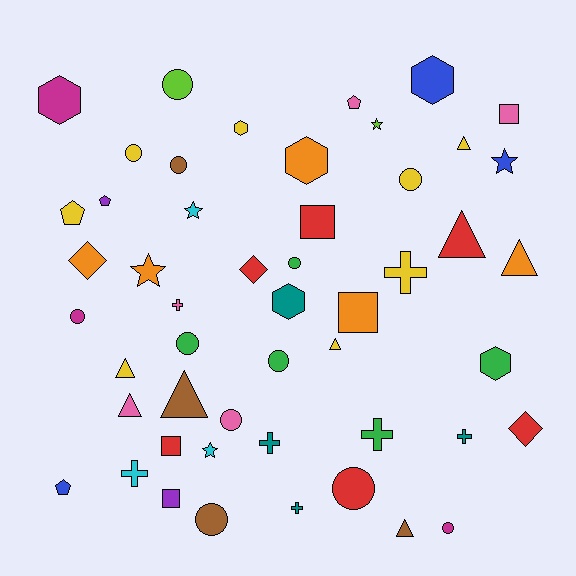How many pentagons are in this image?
There are 4 pentagons.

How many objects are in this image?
There are 50 objects.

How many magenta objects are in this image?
There are 3 magenta objects.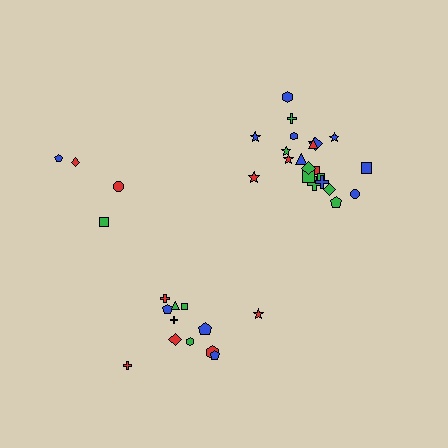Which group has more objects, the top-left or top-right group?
The top-right group.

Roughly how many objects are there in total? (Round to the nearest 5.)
Roughly 40 objects in total.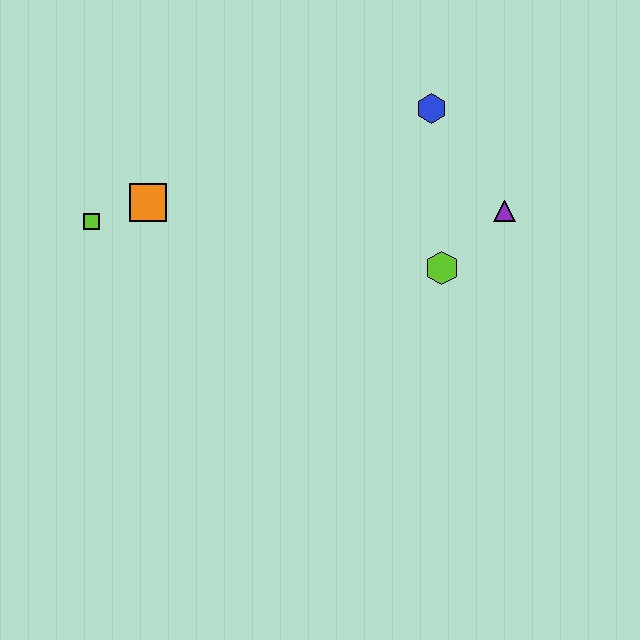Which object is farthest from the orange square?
The purple triangle is farthest from the orange square.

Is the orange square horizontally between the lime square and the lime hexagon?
Yes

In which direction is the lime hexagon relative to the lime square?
The lime hexagon is to the right of the lime square.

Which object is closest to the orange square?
The lime square is closest to the orange square.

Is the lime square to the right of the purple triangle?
No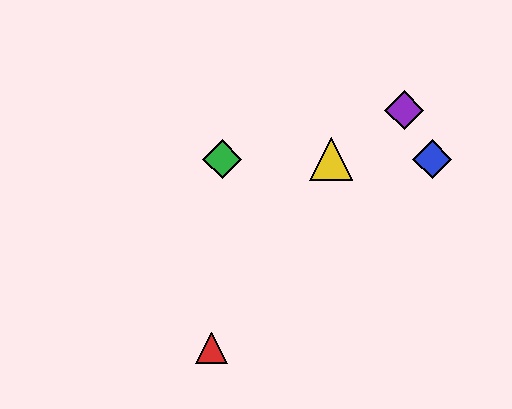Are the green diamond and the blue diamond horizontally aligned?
Yes, both are at y≈159.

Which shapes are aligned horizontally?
The blue diamond, the green diamond, the yellow triangle are aligned horizontally.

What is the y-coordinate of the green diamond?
The green diamond is at y≈159.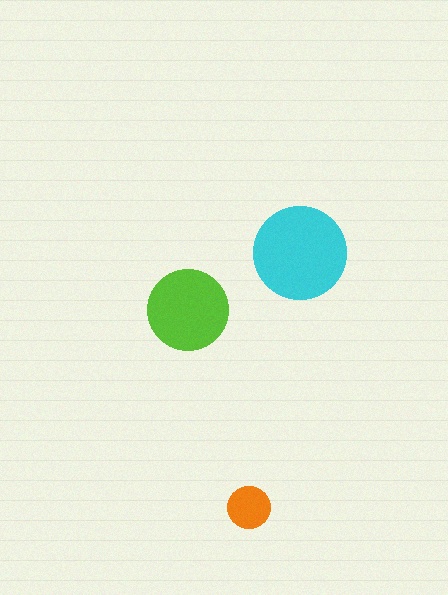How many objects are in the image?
There are 3 objects in the image.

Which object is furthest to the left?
The lime circle is leftmost.